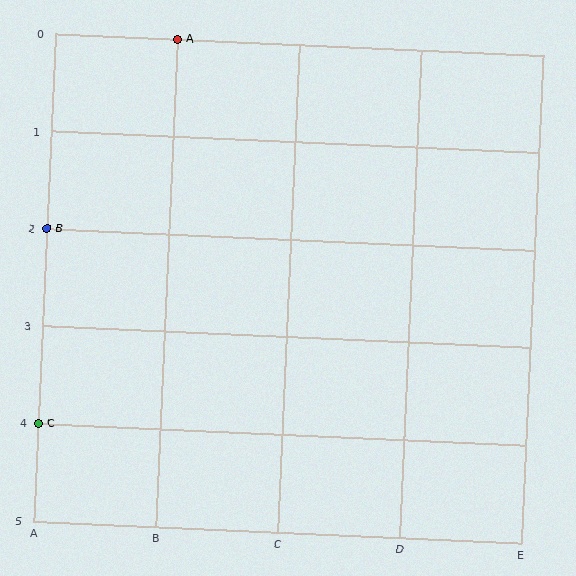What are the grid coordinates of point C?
Point C is at grid coordinates (A, 4).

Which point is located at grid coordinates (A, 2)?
Point B is at (A, 2).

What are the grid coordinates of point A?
Point A is at grid coordinates (B, 0).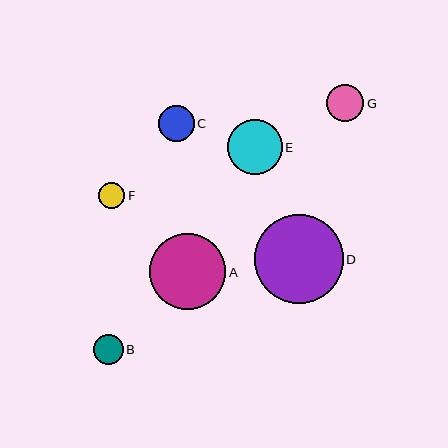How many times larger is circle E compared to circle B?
Circle E is approximately 1.8 times the size of circle B.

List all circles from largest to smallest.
From largest to smallest: D, A, E, G, C, B, F.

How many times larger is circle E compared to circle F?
Circle E is approximately 2.1 times the size of circle F.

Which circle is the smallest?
Circle F is the smallest with a size of approximately 27 pixels.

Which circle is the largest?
Circle D is the largest with a size of approximately 89 pixels.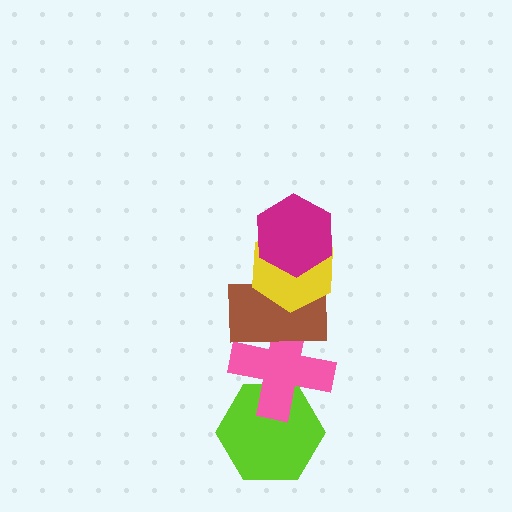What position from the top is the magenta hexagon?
The magenta hexagon is 1st from the top.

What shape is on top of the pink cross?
The brown rectangle is on top of the pink cross.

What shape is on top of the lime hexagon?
The pink cross is on top of the lime hexagon.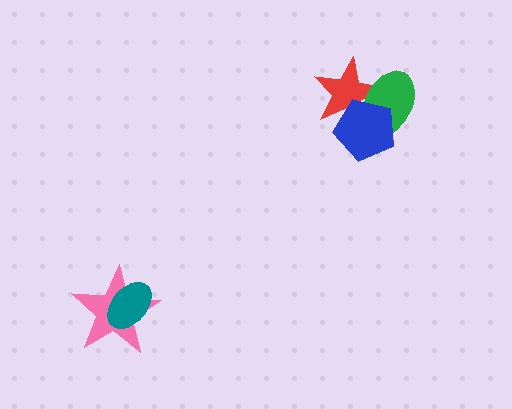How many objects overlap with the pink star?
1 object overlaps with the pink star.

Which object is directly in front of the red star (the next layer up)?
The green ellipse is directly in front of the red star.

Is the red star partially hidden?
Yes, it is partially covered by another shape.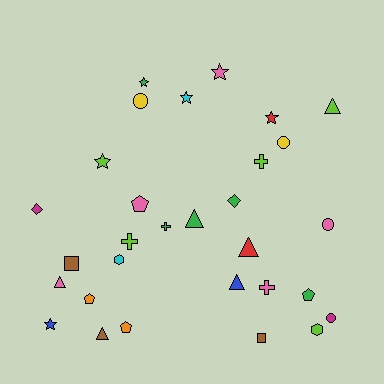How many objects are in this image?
There are 30 objects.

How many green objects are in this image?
There are 5 green objects.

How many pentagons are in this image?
There are 4 pentagons.